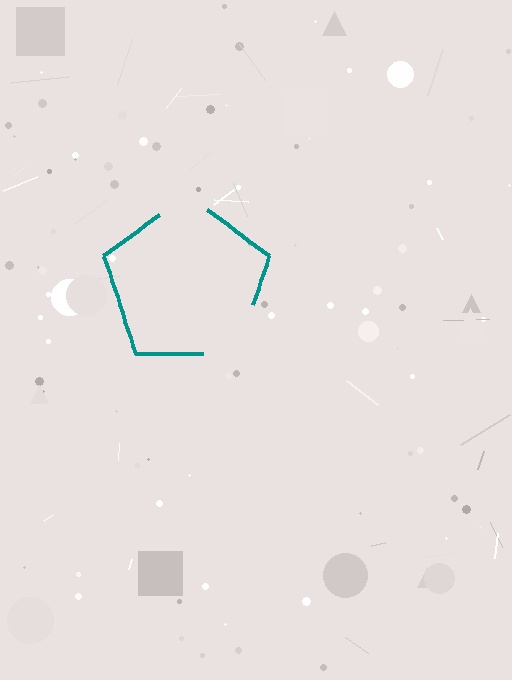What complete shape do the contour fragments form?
The contour fragments form a pentagon.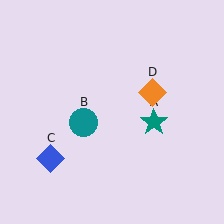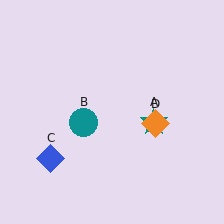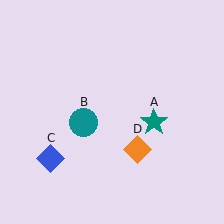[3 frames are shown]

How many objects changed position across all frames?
1 object changed position: orange diamond (object D).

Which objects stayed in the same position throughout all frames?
Teal star (object A) and teal circle (object B) and blue diamond (object C) remained stationary.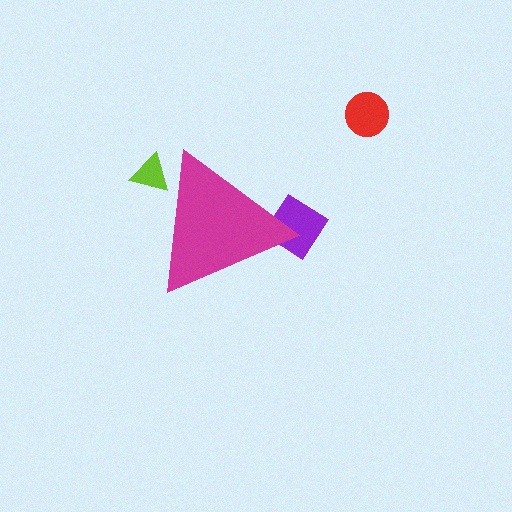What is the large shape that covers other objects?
A magenta triangle.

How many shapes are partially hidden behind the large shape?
2 shapes are partially hidden.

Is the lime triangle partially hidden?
Yes, the lime triangle is partially hidden behind the magenta triangle.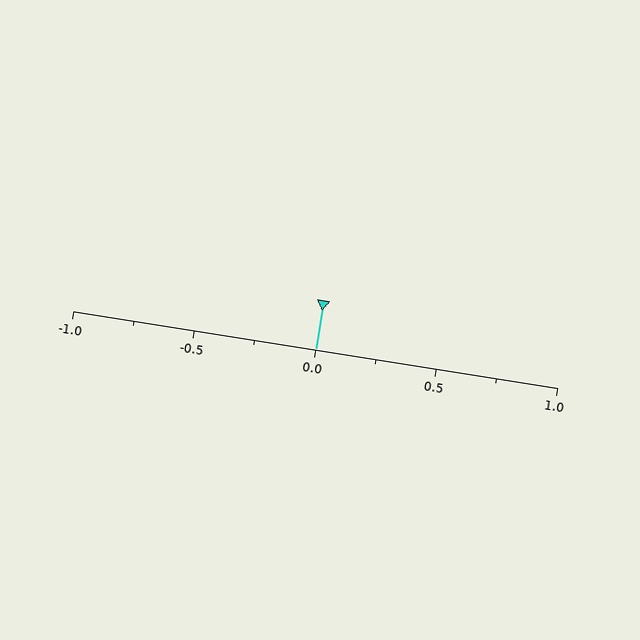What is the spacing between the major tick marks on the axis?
The major ticks are spaced 0.5 apart.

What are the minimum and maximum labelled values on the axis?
The axis runs from -1.0 to 1.0.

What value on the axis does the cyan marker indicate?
The marker indicates approximately 0.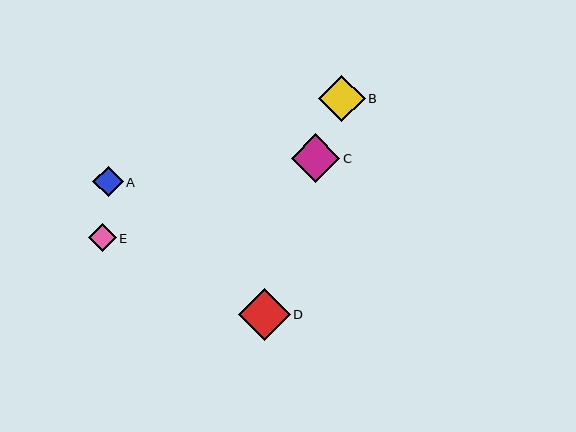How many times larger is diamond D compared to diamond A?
Diamond D is approximately 1.7 times the size of diamond A.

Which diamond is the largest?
Diamond D is the largest with a size of approximately 52 pixels.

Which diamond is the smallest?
Diamond E is the smallest with a size of approximately 28 pixels.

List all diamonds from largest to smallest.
From largest to smallest: D, C, B, A, E.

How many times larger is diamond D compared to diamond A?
Diamond D is approximately 1.7 times the size of diamond A.